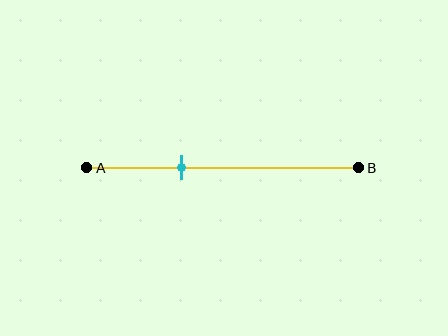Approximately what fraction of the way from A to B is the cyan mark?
The cyan mark is approximately 35% of the way from A to B.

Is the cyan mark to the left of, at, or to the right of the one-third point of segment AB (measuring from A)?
The cyan mark is approximately at the one-third point of segment AB.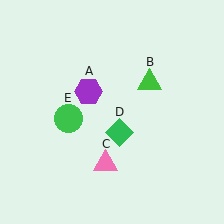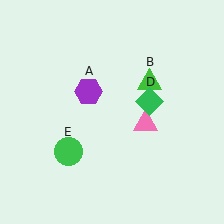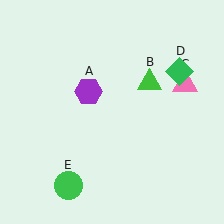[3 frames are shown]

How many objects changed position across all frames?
3 objects changed position: pink triangle (object C), green diamond (object D), green circle (object E).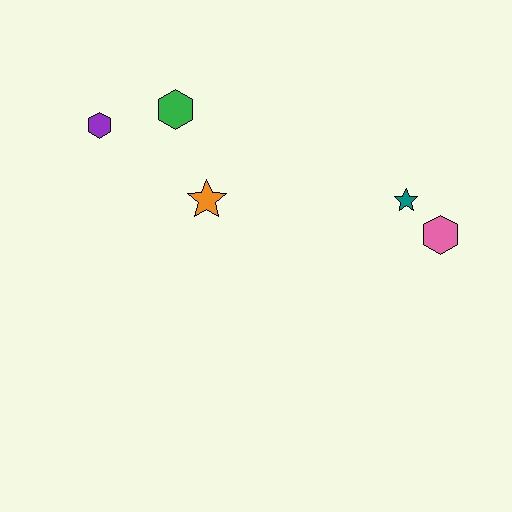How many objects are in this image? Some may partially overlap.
There are 5 objects.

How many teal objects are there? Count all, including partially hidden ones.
There is 1 teal object.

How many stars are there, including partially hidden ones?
There are 2 stars.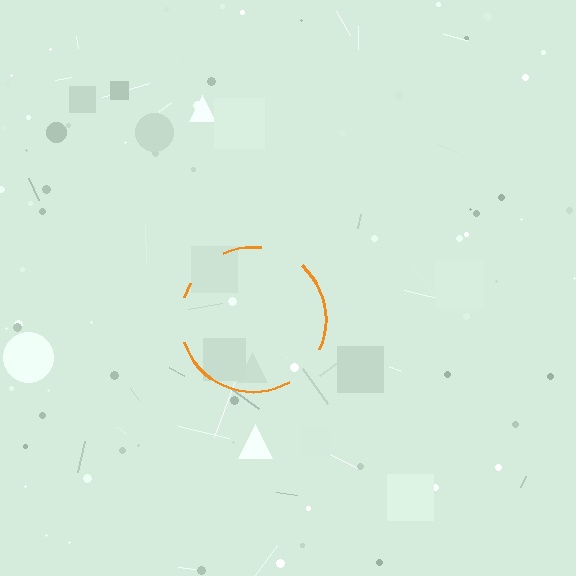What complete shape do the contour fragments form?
The contour fragments form a circle.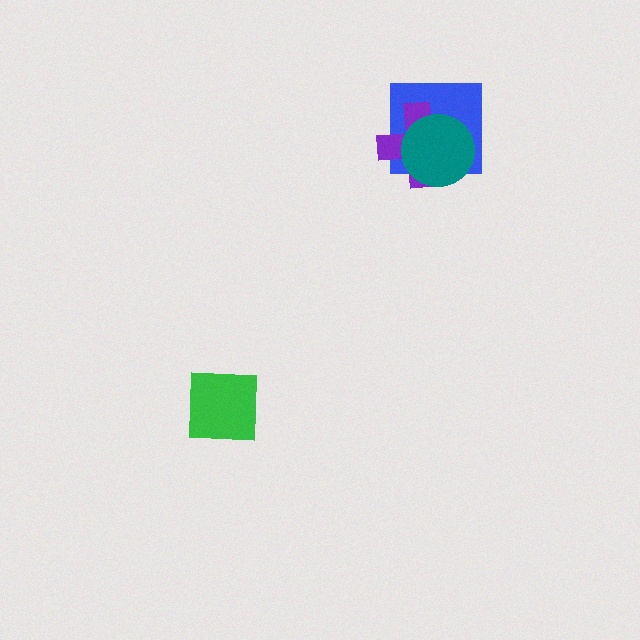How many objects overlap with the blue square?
2 objects overlap with the blue square.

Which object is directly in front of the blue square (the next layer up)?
The purple cross is directly in front of the blue square.